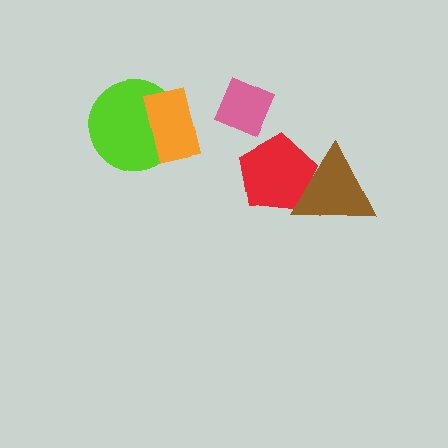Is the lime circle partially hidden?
Yes, it is partially covered by another shape.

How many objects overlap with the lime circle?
1 object overlaps with the lime circle.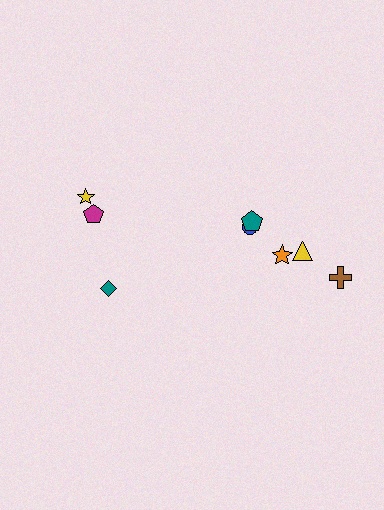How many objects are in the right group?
There are 5 objects.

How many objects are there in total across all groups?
There are 8 objects.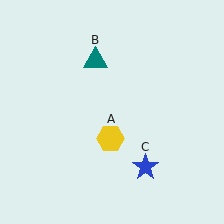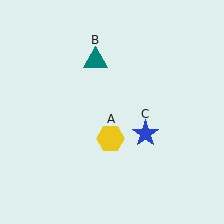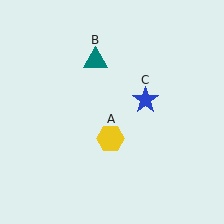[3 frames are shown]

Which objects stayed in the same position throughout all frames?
Yellow hexagon (object A) and teal triangle (object B) remained stationary.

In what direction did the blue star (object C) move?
The blue star (object C) moved up.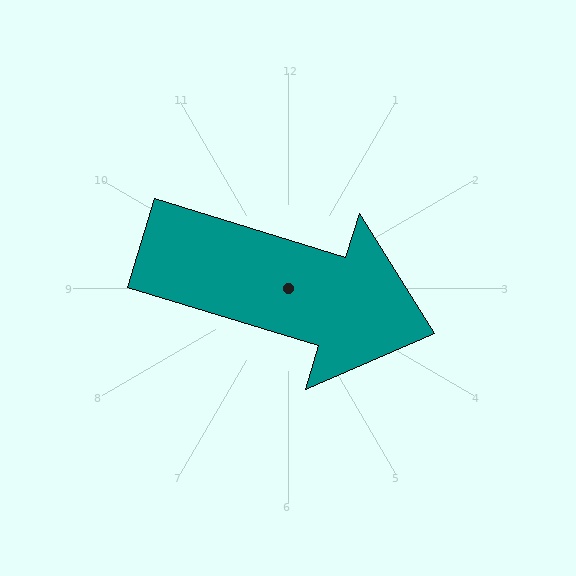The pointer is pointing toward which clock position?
Roughly 4 o'clock.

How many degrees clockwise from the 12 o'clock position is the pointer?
Approximately 107 degrees.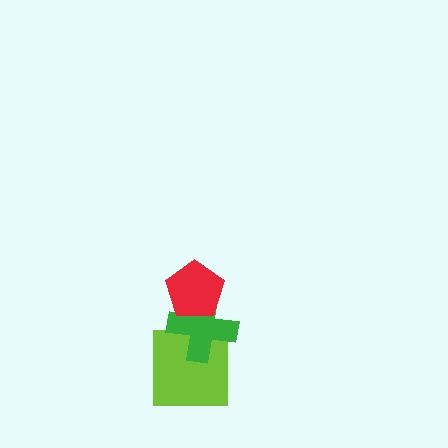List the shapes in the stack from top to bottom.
From top to bottom: the red pentagon, the green cross, the lime square.